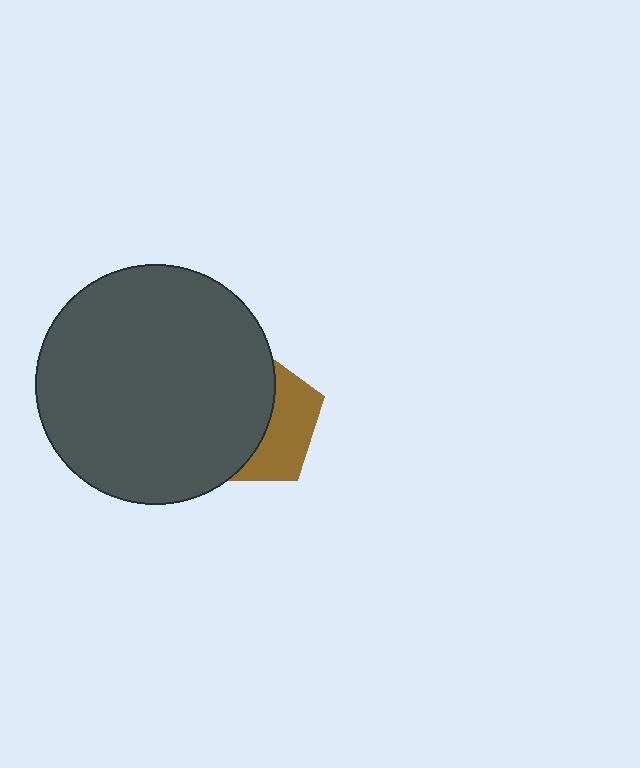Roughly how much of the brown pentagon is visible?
A small part of it is visible (roughly 39%).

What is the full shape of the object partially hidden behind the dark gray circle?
The partially hidden object is a brown pentagon.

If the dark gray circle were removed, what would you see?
You would see the complete brown pentagon.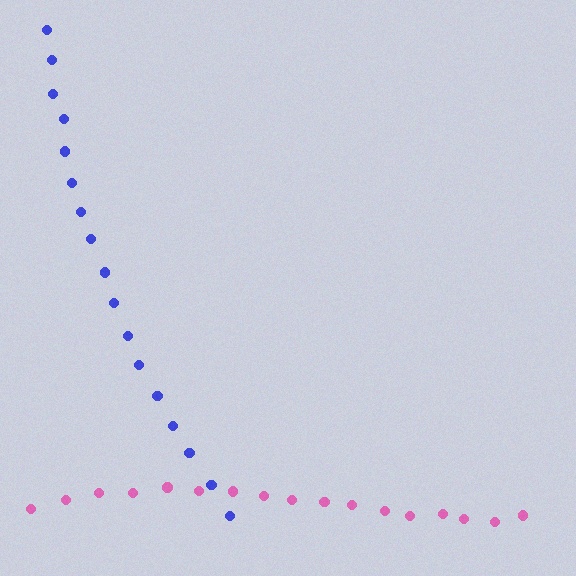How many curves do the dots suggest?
There are 2 distinct paths.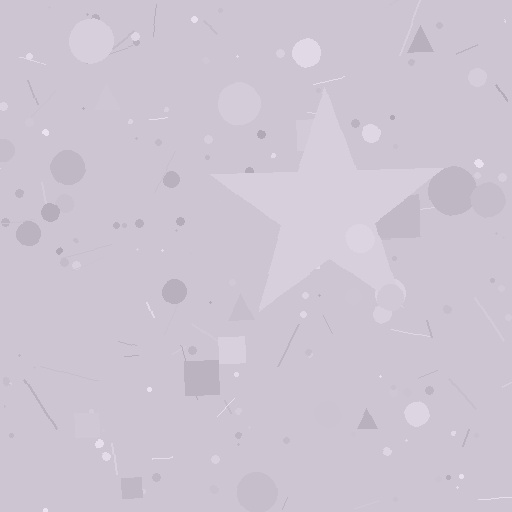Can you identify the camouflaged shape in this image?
The camouflaged shape is a star.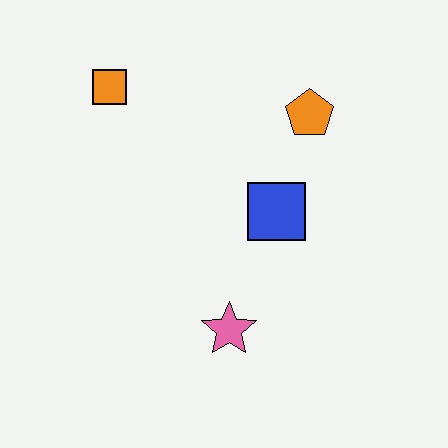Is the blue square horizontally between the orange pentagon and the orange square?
Yes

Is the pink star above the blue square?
No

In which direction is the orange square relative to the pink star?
The orange square is above the pink star.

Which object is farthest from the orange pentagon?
The pink star is farthest from the orange pentagon.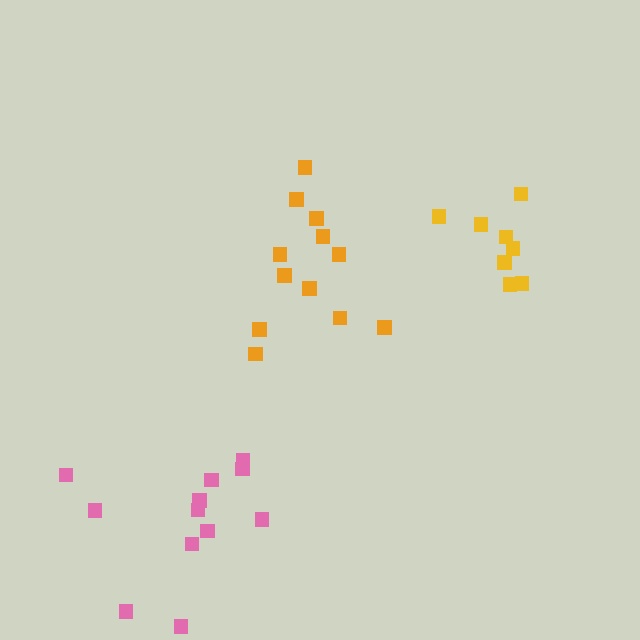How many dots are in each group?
Group 1: 12 dots, Group 2: 12 dots, Group 3: 8 dots (32 total).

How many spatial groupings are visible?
There are 3 spatial groupings.